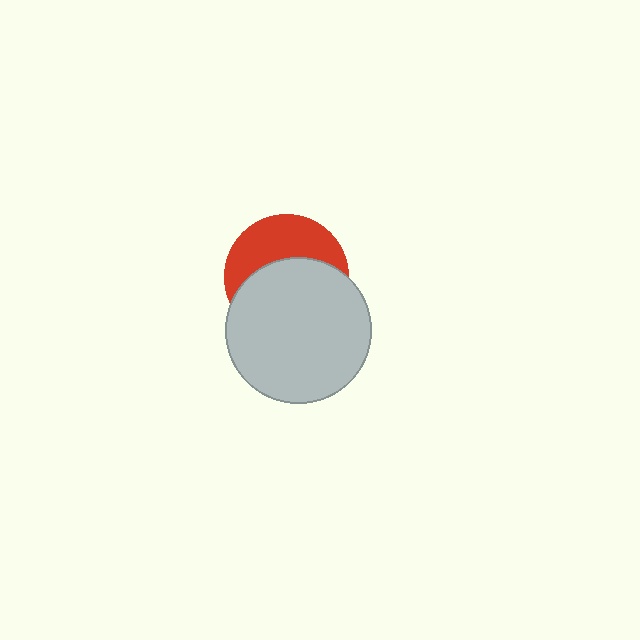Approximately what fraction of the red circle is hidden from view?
Roughly 59% of the red circle is hidden behind the light gray circle.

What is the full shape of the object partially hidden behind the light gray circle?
The partially hidden object is a red circle.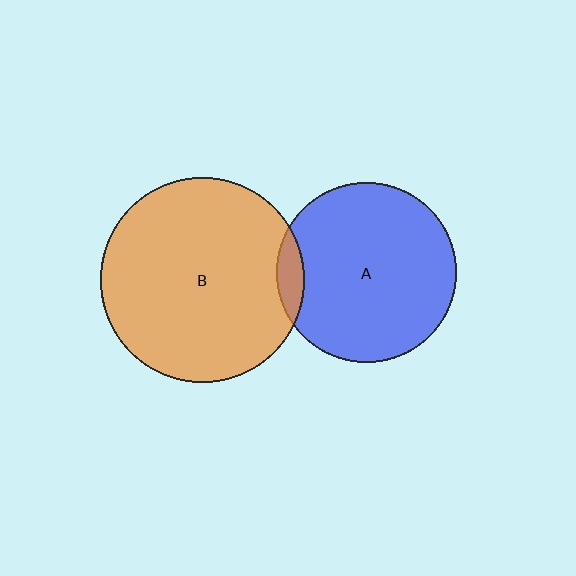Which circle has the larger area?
Circle B (orange).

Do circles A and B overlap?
Yes.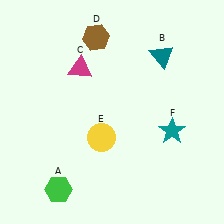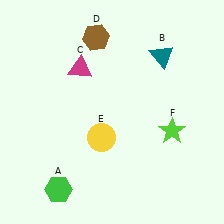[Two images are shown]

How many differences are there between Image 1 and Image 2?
There is 1 difference between the two images.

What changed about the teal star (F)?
In Image 1, F is teal. In Image 2, it changed to lime.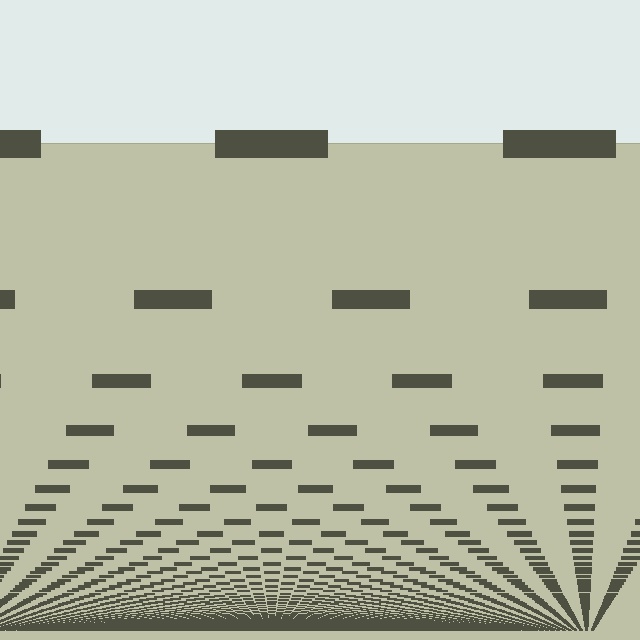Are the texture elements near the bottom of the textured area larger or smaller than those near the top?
Smaller. The gradient is inverted — elements near the bottom are smaller and denser.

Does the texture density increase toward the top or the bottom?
Density increases toward the bottom.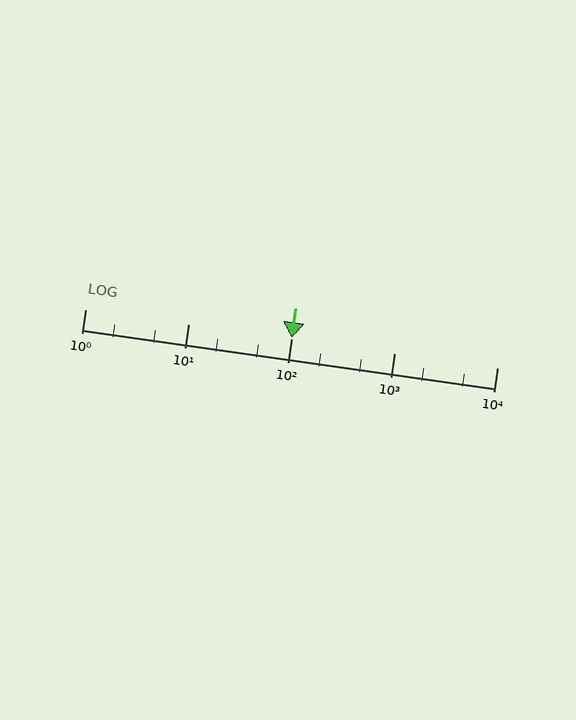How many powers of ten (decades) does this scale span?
The scale spans 4 decades, from 1 to 10000.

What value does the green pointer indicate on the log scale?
The pointer indicates approximately 100.